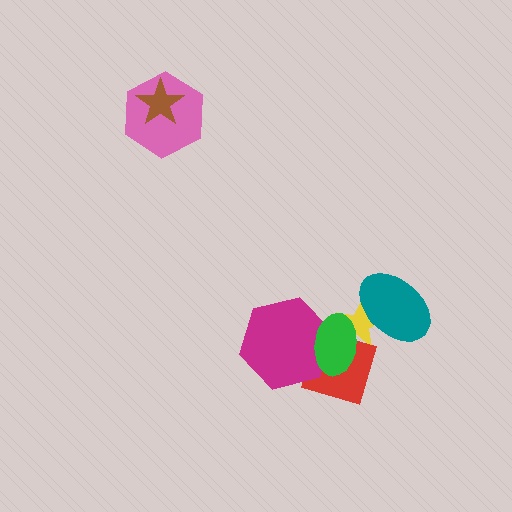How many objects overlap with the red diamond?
3 objects overlap with the red diamond.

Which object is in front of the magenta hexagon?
The green ellipse is in front of the magenta hexagon.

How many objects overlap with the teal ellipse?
1 object overlaps with the teal ellipse.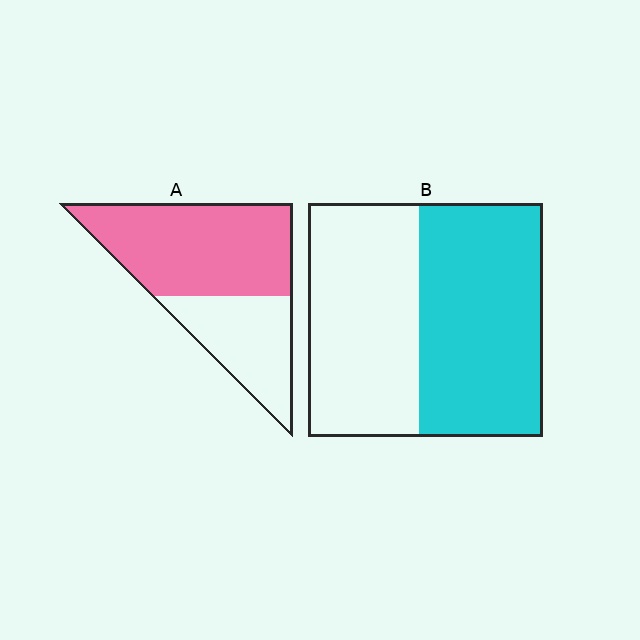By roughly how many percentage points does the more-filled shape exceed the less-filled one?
By roughly 10 percentage points (A over B).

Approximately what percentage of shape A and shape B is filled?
A is approximately 65% and B is approximately 55%.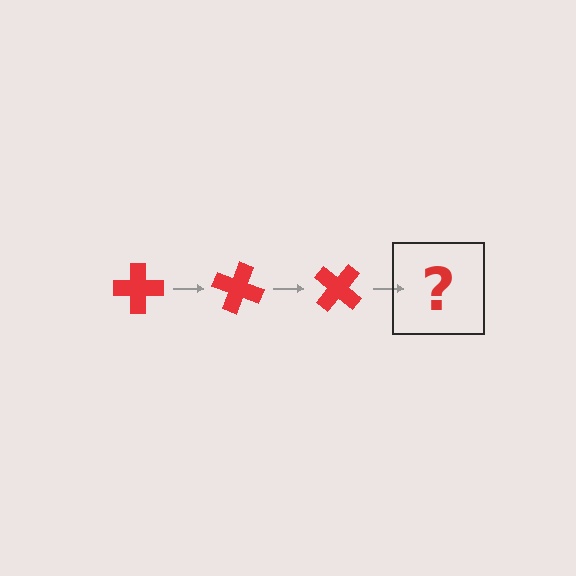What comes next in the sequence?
The next element should be a red cross rotated 60 degrees.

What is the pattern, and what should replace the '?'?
The pattern is that the cross rotates 20 degrees each step. The '?' should be a red cross rotated 60 degrees.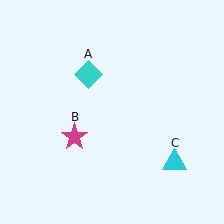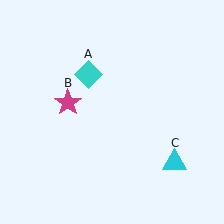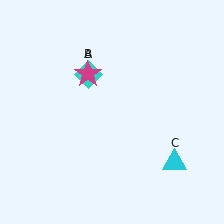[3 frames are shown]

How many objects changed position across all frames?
1 object changed position: magenta star (object B).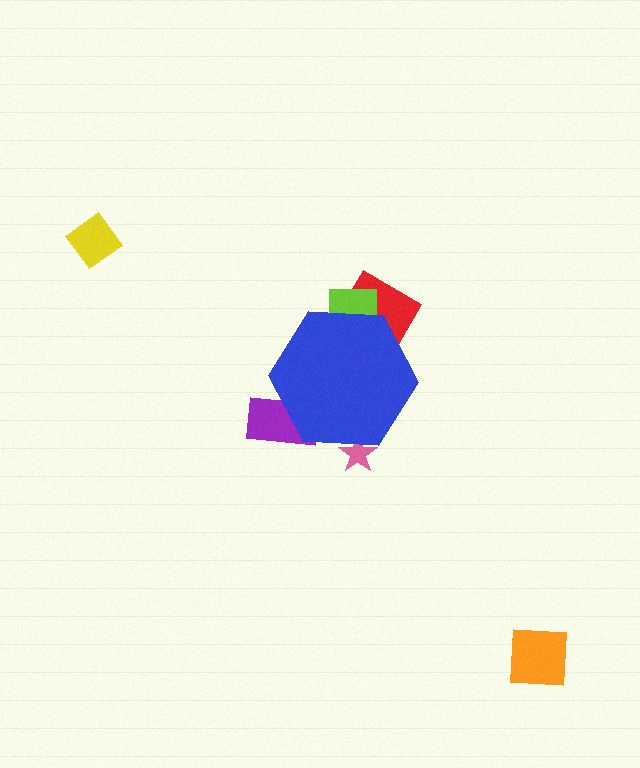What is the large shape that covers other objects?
A blue hexagon.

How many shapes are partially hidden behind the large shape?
4 shapes are partially hidden.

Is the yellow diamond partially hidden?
No, the yellow diamond is fully visible.